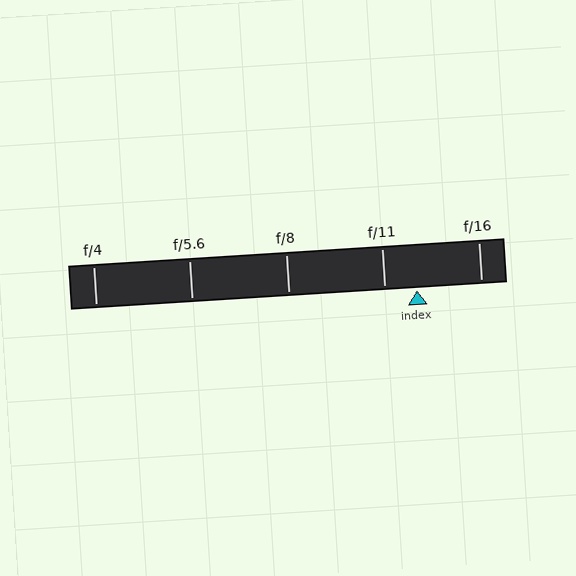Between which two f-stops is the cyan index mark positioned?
The index mark is between f/11 and f/16.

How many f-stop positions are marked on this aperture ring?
There are 5 f-stop positions marked.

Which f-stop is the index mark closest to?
The index mark is closest to f/11.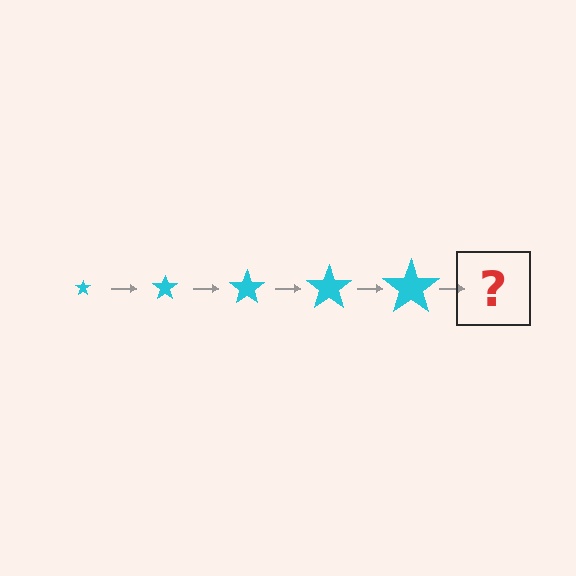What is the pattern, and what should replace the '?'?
The pattern is that the star gets progressively larger each step. The '?' should be a cyan star, larger than the previous one.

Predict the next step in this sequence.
The next step is a cyan star, larger than the previous one.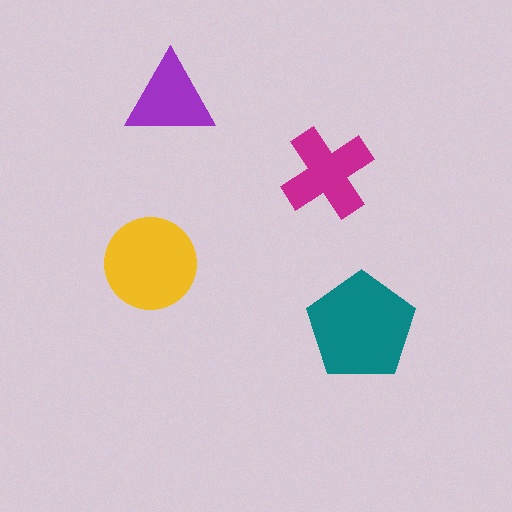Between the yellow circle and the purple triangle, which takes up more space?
The yellow circle.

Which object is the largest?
The teal pentagon.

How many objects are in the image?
There are 4 objects in the image.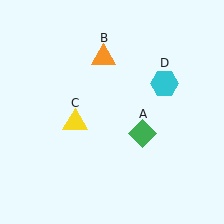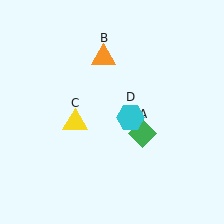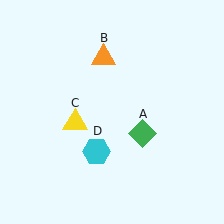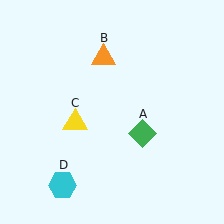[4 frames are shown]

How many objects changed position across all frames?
1 object changed position: cyan hexagon (object D).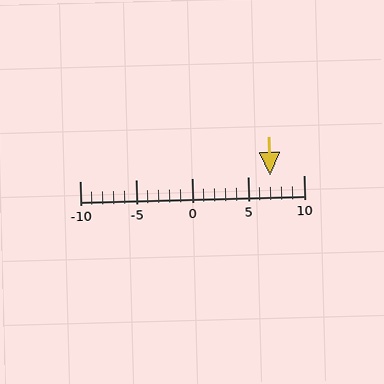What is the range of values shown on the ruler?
The ruler shows values from -10 to 10.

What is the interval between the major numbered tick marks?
The major tick marks are spaced 5 units apart.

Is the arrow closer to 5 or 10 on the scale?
The arrow is closer to 5.